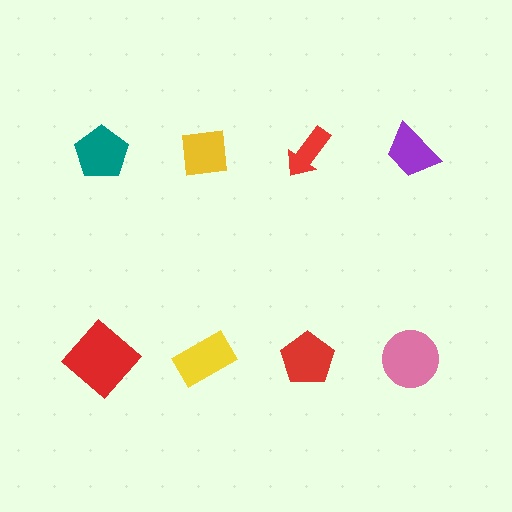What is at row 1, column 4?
A purple trapezoid.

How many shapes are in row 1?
4 shapes.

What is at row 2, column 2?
A yellow rectangle.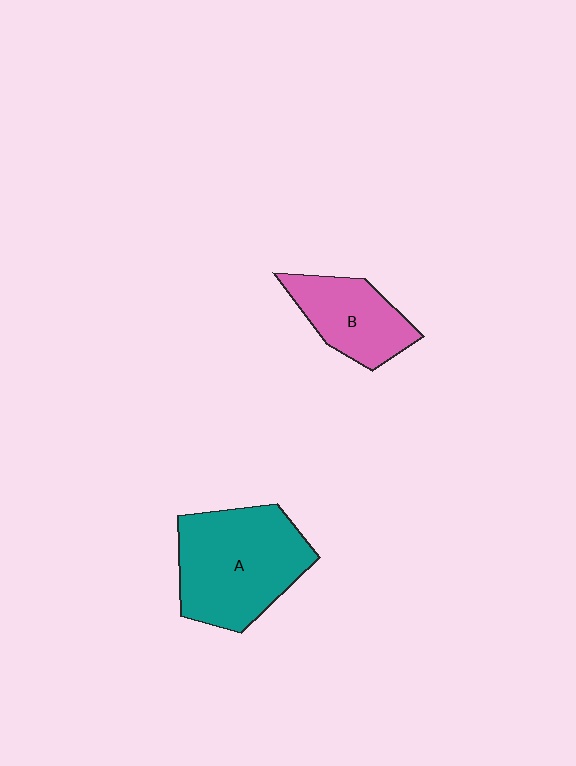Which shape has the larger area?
Shape A (teal).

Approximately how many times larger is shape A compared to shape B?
Approximately 1.7 times.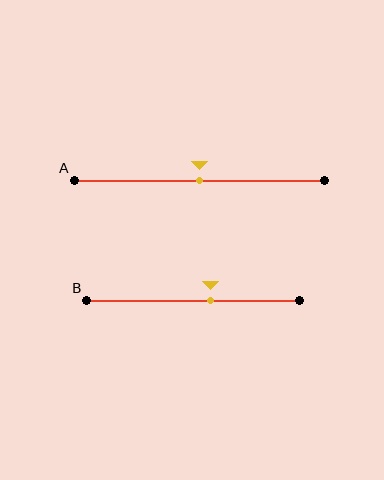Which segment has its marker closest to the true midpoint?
Segment A has its marker closest to the true midpoint.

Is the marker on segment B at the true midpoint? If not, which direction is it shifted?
No, the marker on segment B is shifted to the right by about 8% of the segment length.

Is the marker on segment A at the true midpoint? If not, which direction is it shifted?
Yes, the marker on segment A is at the true midpoint.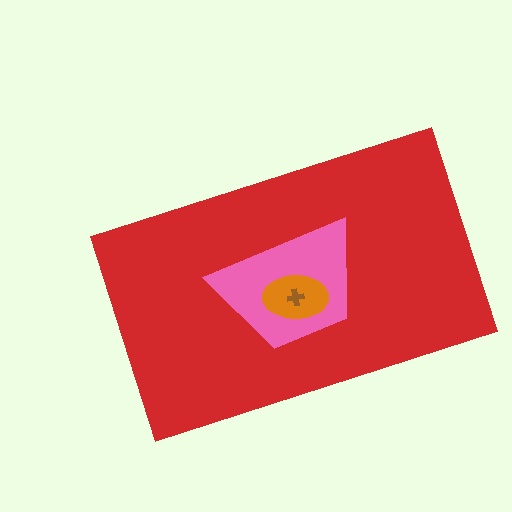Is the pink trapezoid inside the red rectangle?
Yes.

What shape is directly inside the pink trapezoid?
The orange ellipse.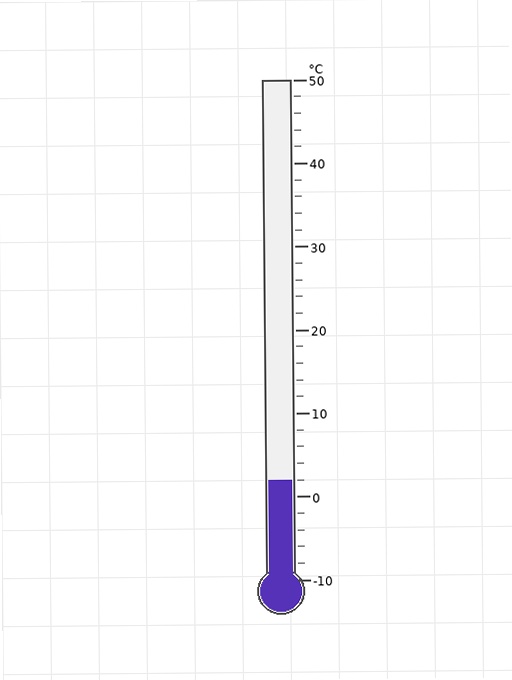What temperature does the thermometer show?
The thermometer shows approximately 2°C.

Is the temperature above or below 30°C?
The temperature is below 30°C.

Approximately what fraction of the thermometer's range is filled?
The thermometer is filled to approximately 20% of its range.